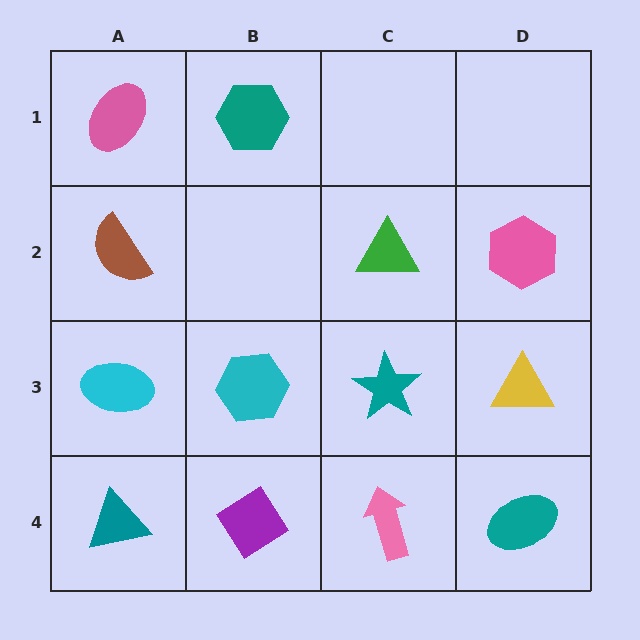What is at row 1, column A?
A pink ellipse.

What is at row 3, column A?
A cyan ellipse.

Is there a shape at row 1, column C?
No, that cell is empty.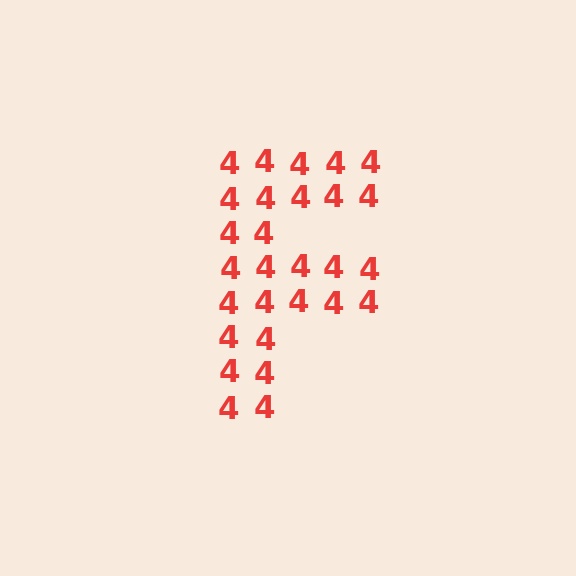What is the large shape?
The large shape is the letter F.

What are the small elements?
The small elements are digit 4's.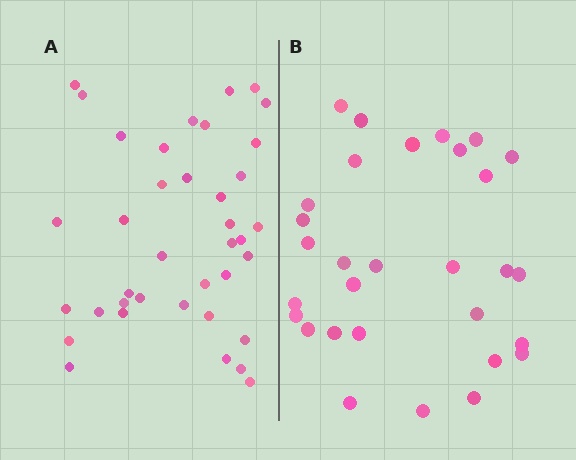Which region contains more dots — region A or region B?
Region A (the left region) has more dots.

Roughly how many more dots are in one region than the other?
Region A has roughly 8 or so more dots than region B.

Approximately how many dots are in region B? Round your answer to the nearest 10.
About 30 dots.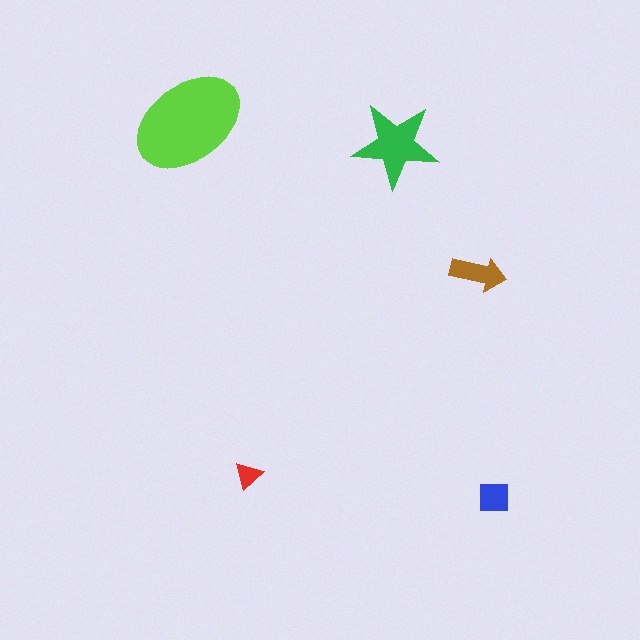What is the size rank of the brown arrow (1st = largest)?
3rd.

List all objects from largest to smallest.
The lime ellipse, the green star, the brown arrow, the blue square, the red triangle.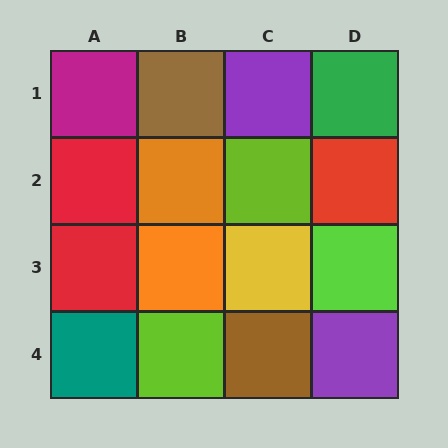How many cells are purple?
2 cells are purple.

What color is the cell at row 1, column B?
Brown.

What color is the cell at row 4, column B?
Lime.